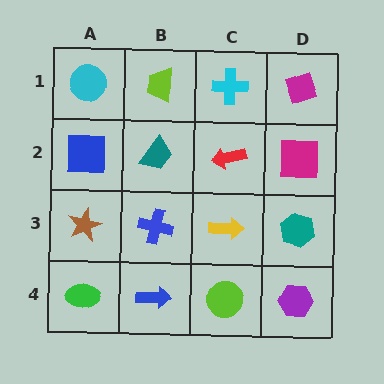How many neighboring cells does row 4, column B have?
3.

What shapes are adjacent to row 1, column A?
A blue square (row 2, column A), a lime trapezoid (row 1, column B).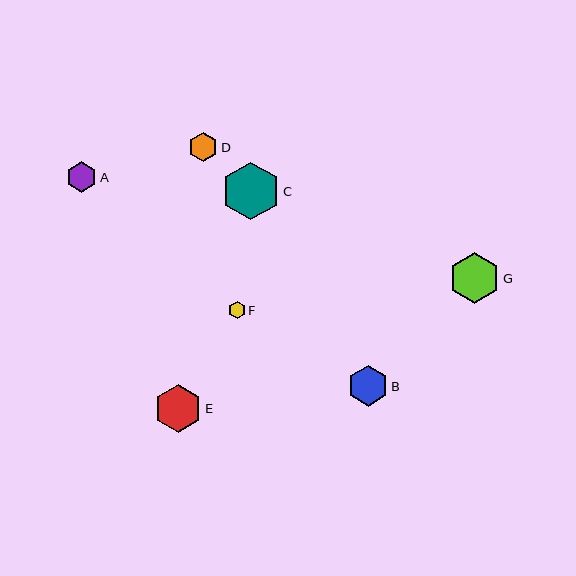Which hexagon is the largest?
Hexagon C is the largest with a size of approximately 58 pixels.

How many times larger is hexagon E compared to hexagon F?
Hexagon E is approximately 2.9 times the size of hexagon F.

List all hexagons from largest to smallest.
From largest to smallest: C, G, E, B, A, D, F.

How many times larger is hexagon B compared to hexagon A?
Hexagon B is approximately 1.3 times the size of hexagon A.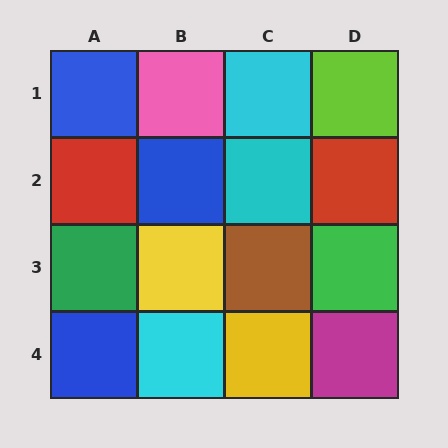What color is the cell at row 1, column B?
Pink.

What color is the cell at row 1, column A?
Blue.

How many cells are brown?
1 cell is brown.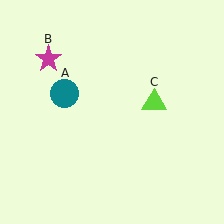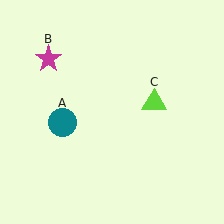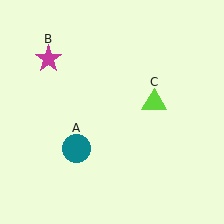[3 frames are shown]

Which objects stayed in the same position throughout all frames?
Magenta star (object B) and lime triangle (object C) remained stationary.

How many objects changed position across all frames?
1 object changed position: teal circle (object A).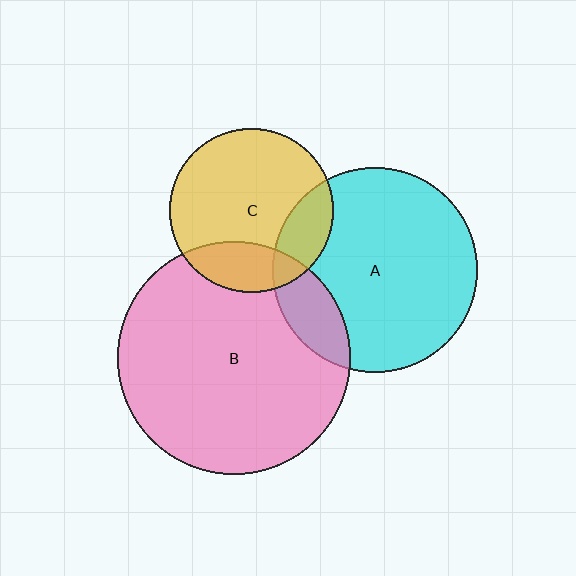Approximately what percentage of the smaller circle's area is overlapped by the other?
Approximately 20%.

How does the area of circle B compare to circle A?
Approximately 1.3 times.